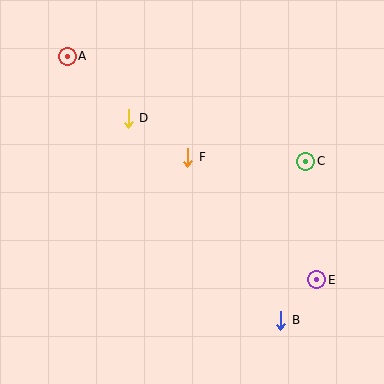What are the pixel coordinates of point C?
Point C is at (306, 161).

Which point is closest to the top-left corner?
Point A is closest to the top-left corner.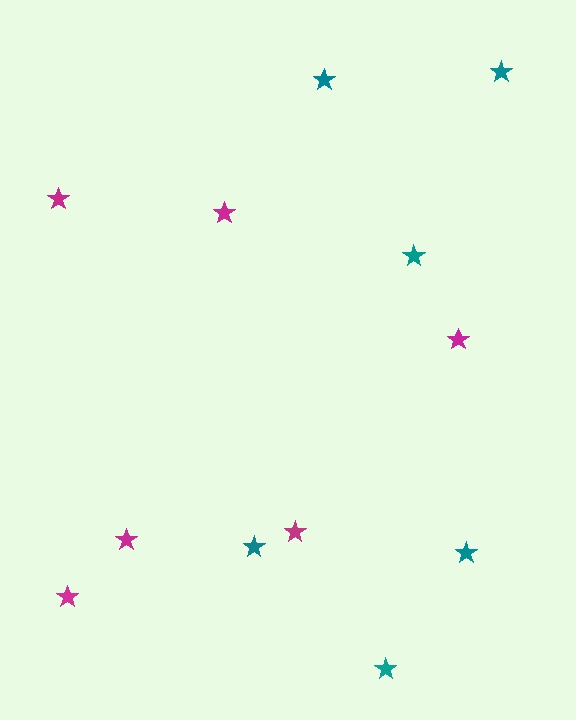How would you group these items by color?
There are 2 groups: one group of teal stars (6) and one group of magenta stars (6).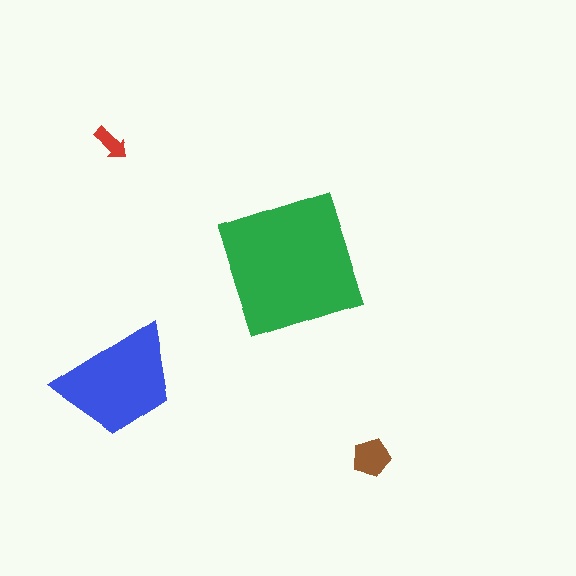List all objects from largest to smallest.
The green square, the blue trapezoid, the brown pentagon, the red arrow.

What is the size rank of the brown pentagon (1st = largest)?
3rd.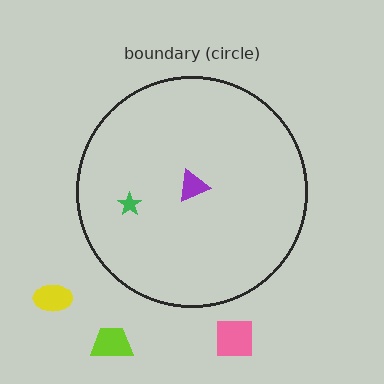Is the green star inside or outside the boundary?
Inside.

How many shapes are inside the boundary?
2 inside, 3 outside.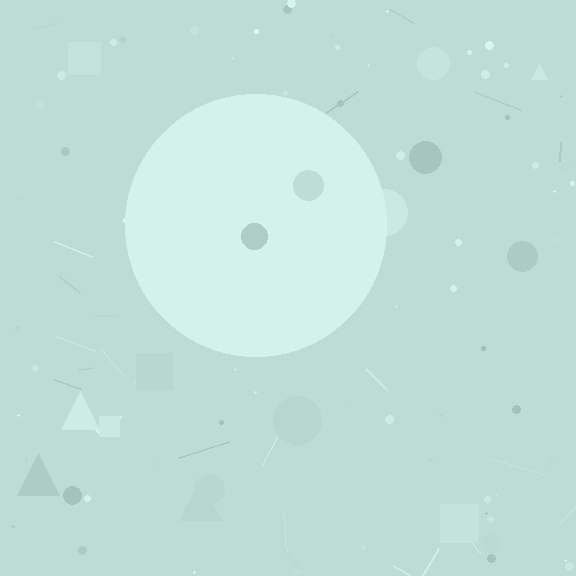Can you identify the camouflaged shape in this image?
The camouflaged shape is a circle.